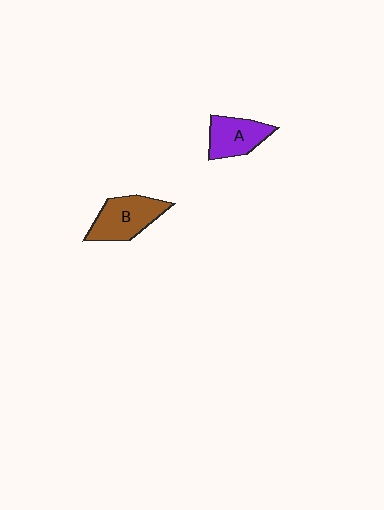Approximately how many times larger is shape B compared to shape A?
Approximately 1.3 times.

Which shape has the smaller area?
Shape A (purple).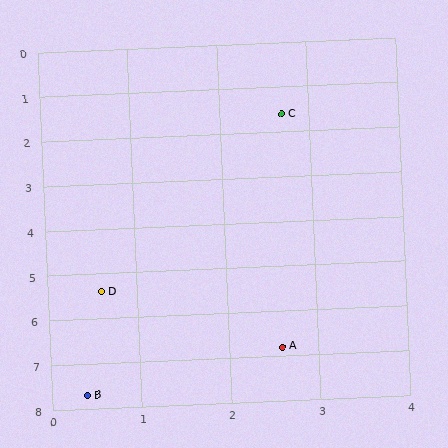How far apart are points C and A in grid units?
Points C and A are about 5.2 grid units apart.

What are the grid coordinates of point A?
Point A is at approximately (2.6, 6.8).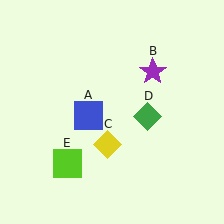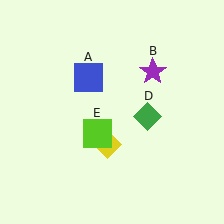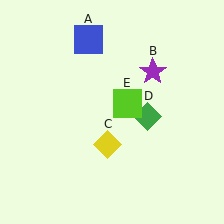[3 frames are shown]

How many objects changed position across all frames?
2 objects changed position: blue square (object A), lime square (object E).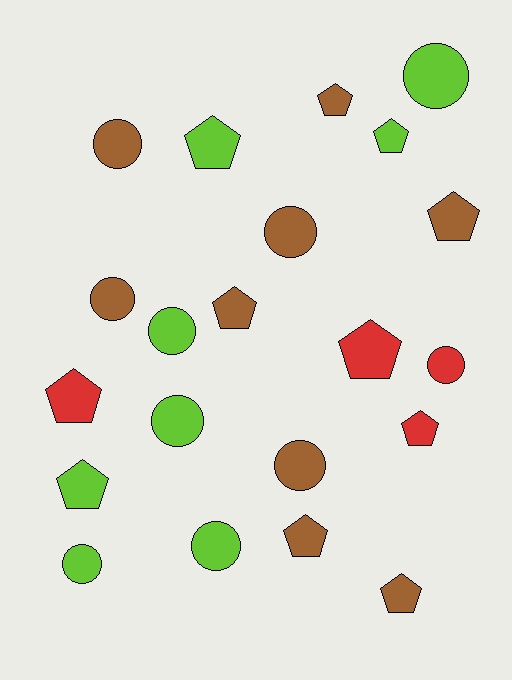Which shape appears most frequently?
Pentagon, with 11 objects.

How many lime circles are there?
There are 5 lime circles.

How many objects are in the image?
There are 21 objects.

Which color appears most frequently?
Brown, with 9 objects.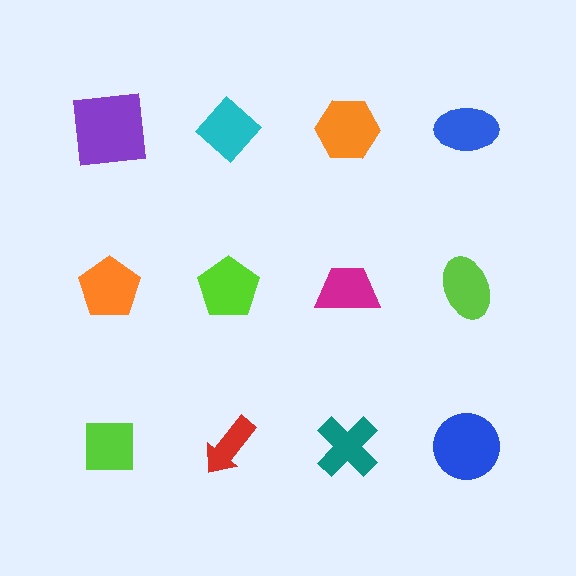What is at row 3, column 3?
A teal cross.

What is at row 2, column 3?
A magenta trapezoid.